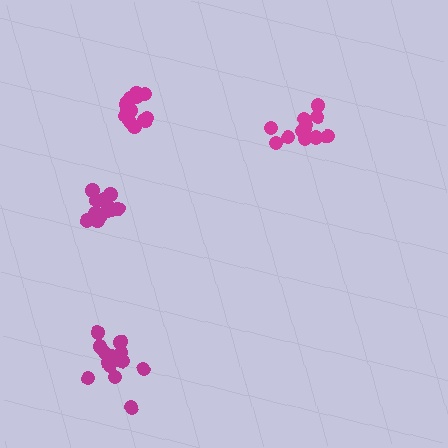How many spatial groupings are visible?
There are 4 spatial groupings.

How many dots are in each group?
Group 1: 12 dots, Group 2: 17 dots, Group 3: 12 dots, Group 4: 12 dots (53 total).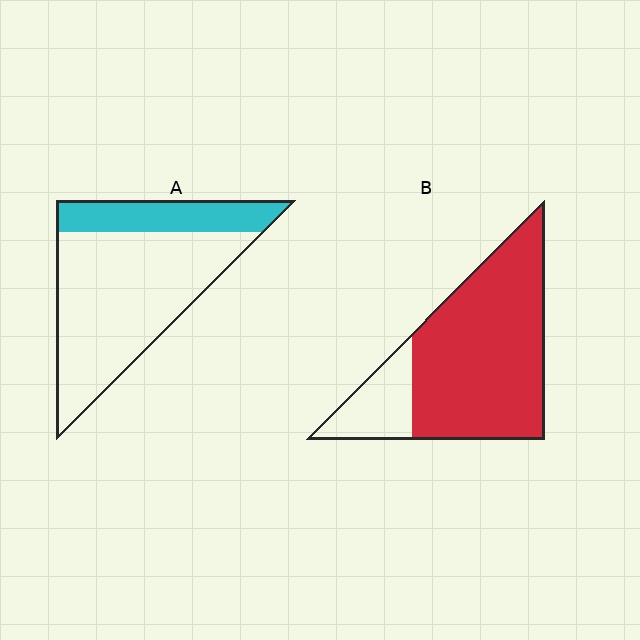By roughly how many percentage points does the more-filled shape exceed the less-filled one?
By roughly 55 percentage points (B over A).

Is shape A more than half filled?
No.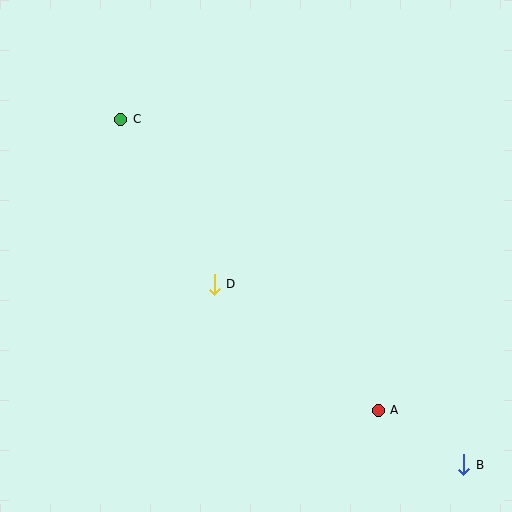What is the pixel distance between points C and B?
The distance between C and B is 487 pixels.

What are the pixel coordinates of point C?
Point C is at (121, 119).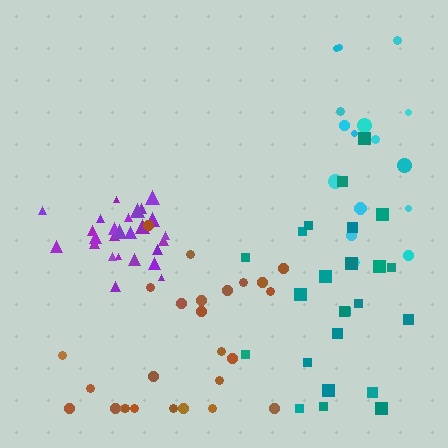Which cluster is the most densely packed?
Purple.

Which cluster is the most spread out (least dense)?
Cyan.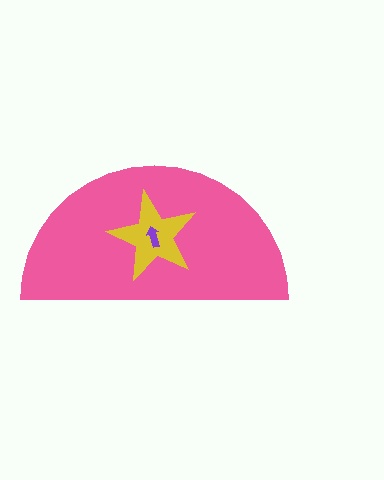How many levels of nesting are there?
3.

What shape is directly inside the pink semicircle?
The yellow star.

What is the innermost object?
The purple arrow.